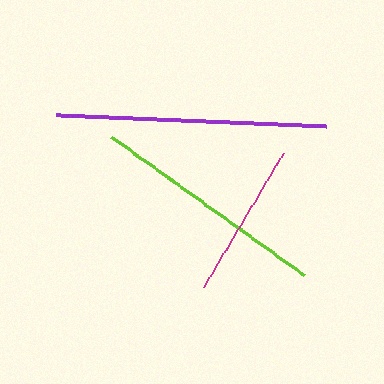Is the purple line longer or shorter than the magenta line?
The purple line is longer than the magenta line.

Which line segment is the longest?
The purple line is the longest at approximately 270 pixels.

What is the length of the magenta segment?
The magenta segment is approximately 156 pixels long.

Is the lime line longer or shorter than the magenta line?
The lime line is longer than the magenta line.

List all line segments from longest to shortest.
From longest to shortest: purple, lime, magenta.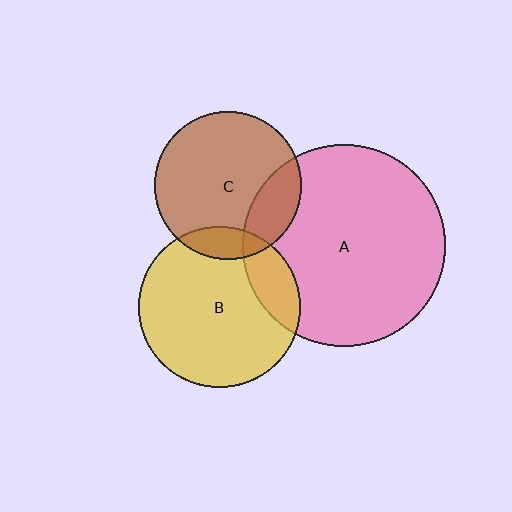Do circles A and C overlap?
Yes.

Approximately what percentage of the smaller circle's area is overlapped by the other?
Approximately 20%.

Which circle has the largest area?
Circle A (pink).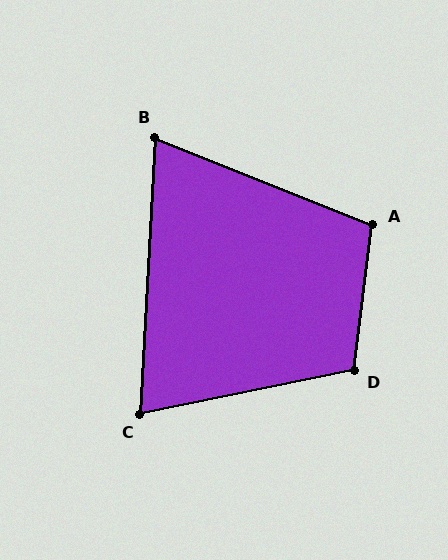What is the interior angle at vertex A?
Approximately 105 degrees (obtuse).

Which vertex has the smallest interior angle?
B, at approximately 71 degrees.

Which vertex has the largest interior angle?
D, at approximately 109 degrees.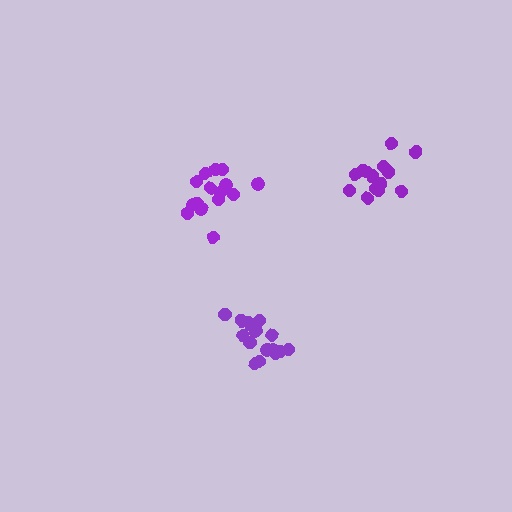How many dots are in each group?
Group 1: 16 dots, Group 2: 15 dots, Group 3: 14 dots (45 total).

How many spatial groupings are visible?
There are 3 spatial groupings.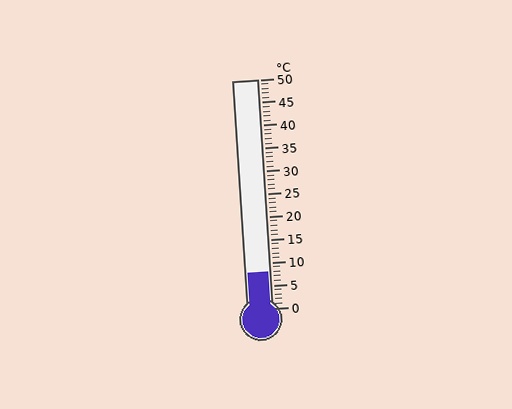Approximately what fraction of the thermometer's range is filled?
The thermometer is filled to approximately 15% of its range.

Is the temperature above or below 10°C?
The temperature is below 10°C.